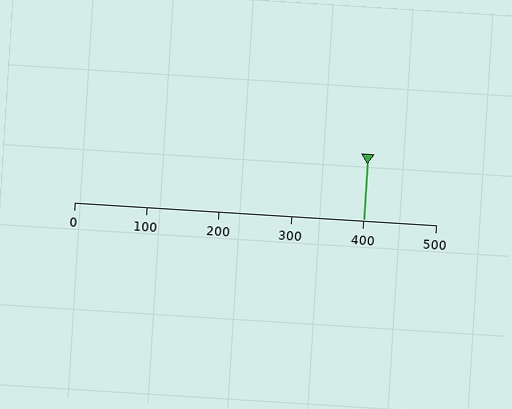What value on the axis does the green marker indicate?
The marker indicates approximately 400.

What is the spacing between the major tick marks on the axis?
The major ticks are spaced 100 apart.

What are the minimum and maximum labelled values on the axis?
The axis runs from 0 to 500.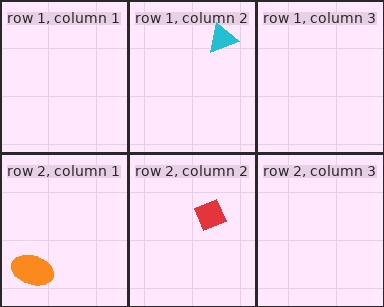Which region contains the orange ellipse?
The row 2, column 1 region.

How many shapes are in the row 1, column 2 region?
1.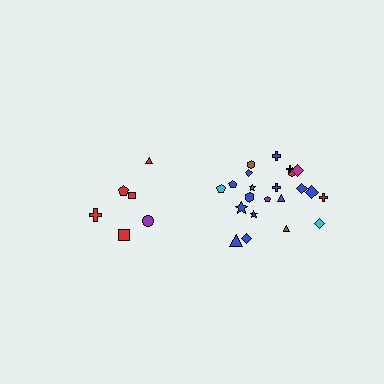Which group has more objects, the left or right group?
The right group.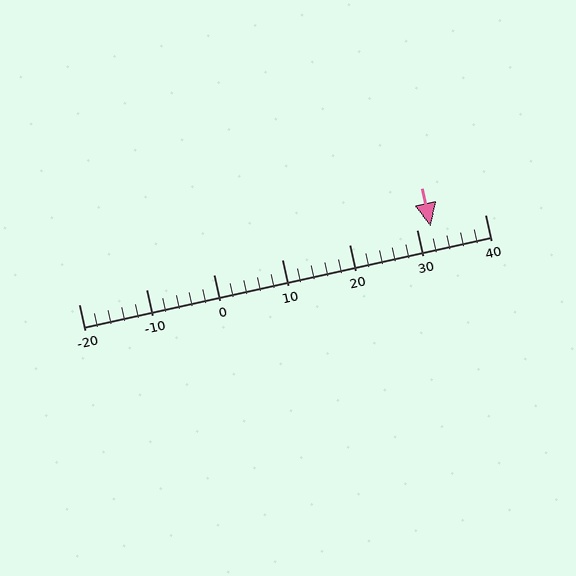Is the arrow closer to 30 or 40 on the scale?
The arrow is closer to 30.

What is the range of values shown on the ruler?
The ruler shows values from -20 to 40.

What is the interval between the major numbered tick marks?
The major tick marks are spaced 10 units apart.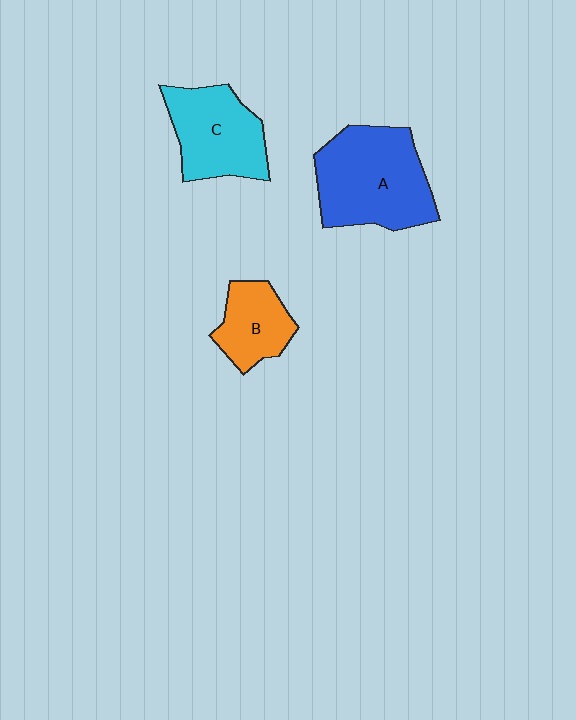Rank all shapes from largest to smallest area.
From largest to smallest: A (blue), C (cyan), B (orange).